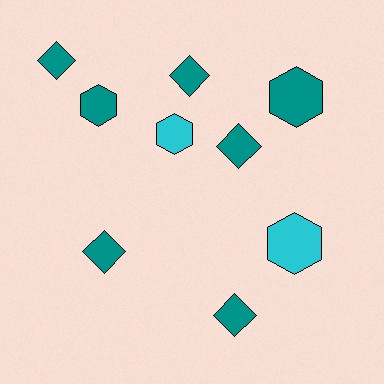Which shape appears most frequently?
Diamond, with 5 objects.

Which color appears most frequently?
Teal, with 7 objects.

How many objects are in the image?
There are 9 objects.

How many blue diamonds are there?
There are no blue diamonds.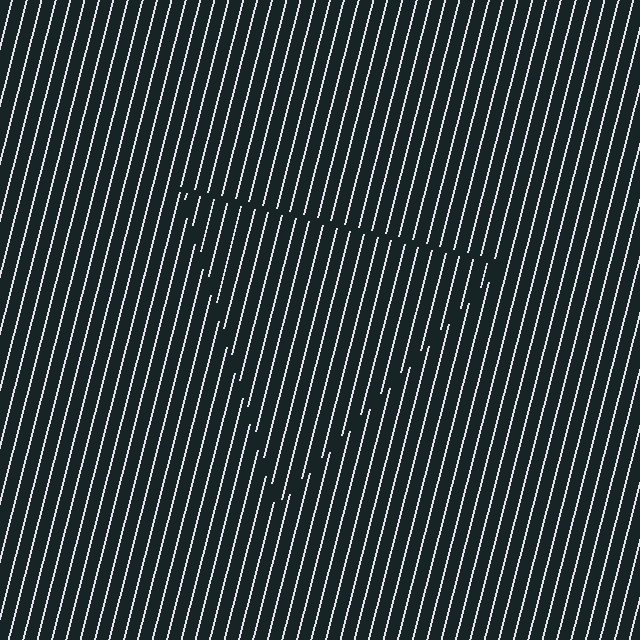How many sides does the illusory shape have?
3 sides — the line-ends trace a triangle.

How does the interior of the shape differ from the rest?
The interior of the shape contains the same grating, shifted by half a period — the contour is defined by the phase discontinuity where line-ends from the inner and outer gratings abut.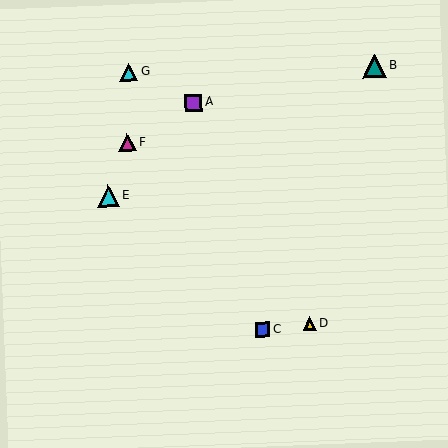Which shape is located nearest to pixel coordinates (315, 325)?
The yellow triangle (labeled D) at (310, 323) is nearest to that location.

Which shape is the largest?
The teal triangle (labeled B) is the largest.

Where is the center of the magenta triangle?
The center of the magenta triangle is at (127, 142).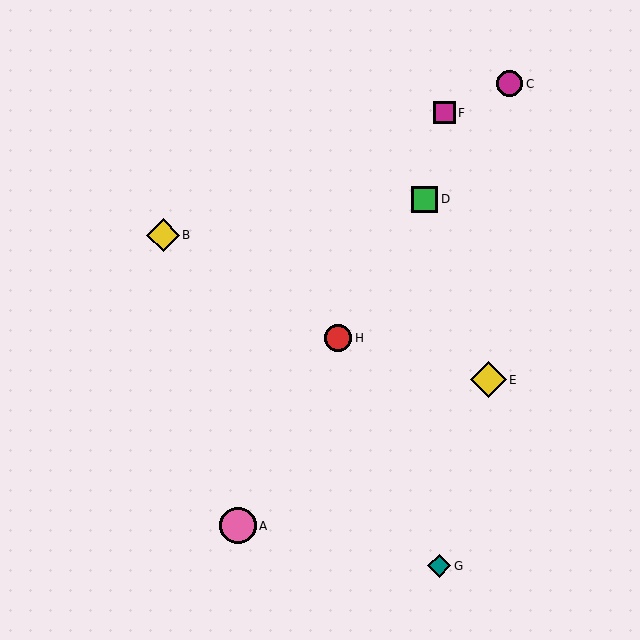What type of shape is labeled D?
Shape D is a green square.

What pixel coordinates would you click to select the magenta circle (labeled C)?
Click at (510, 84) to select the magenta circle C.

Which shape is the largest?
The pink circle (labeled A) is the largest.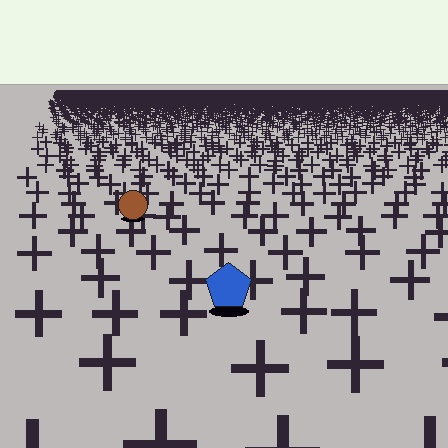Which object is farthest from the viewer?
The brown circle is farthest from the viewer. It appears smaller and the ground texture around it is denser.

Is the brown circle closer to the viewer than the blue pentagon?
No. The blue pentagon is closer — you can tell from the texture gradient: the ground texture is coarser near it.